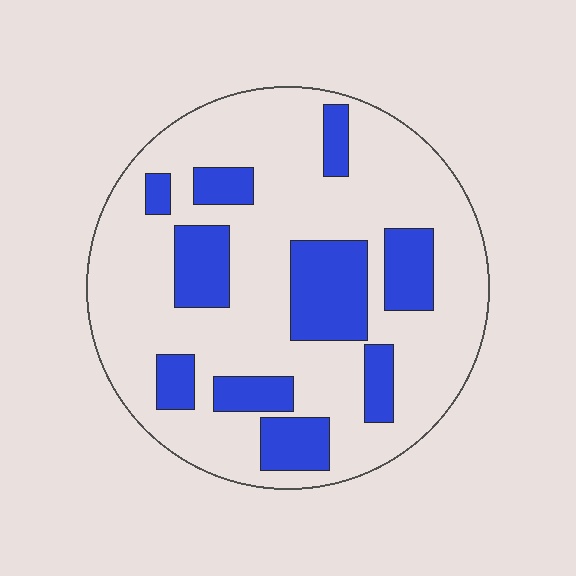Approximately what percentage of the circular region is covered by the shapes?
Approximately 25%.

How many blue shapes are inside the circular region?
10.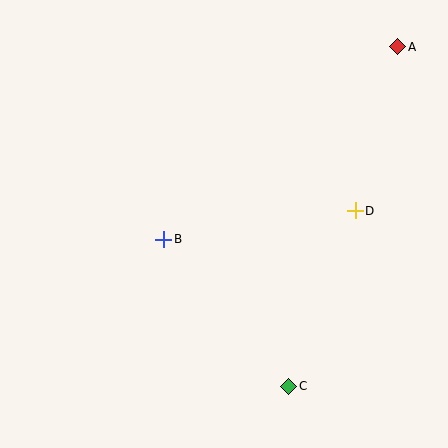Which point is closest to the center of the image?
Point B at (164, 239) is closest to the center.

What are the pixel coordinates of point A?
Point A is at (398, 47).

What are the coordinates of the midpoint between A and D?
The midpoint between A and D is at (377, 129).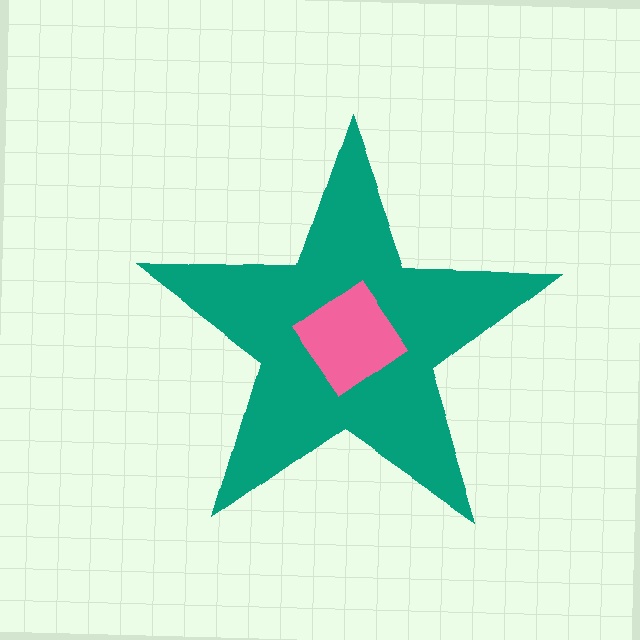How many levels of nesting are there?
2.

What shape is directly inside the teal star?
The pink diamond.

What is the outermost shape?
The teal star.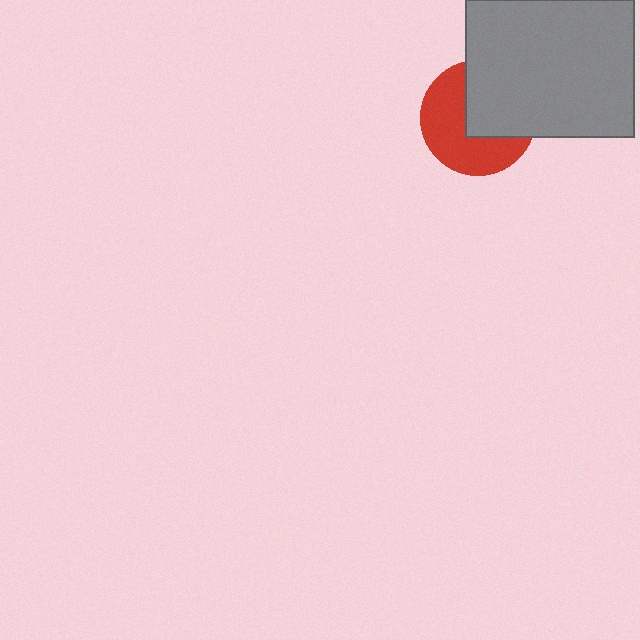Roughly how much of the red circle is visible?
About half of it is visible (roughly 55%).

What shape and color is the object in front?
The object in front is a gray rectangle.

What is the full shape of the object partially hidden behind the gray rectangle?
The partially hidden object is a red circle.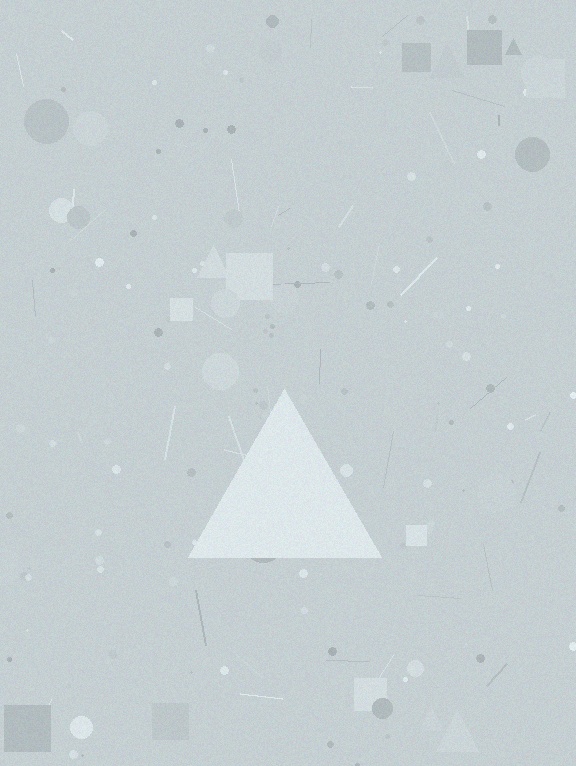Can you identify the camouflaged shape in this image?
The camouflaged shape is a triangle.